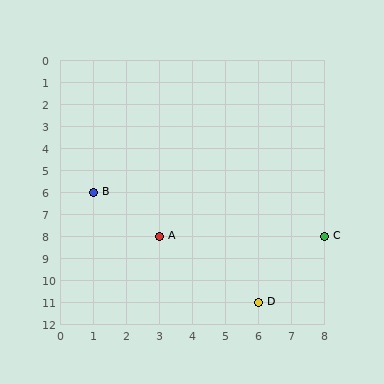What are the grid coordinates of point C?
Point C is at grid coordinates (8, 8).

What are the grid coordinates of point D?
Point D is at grid coordinates (6, 11).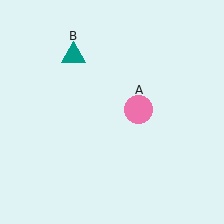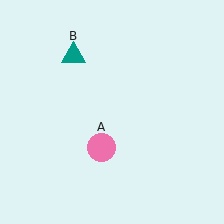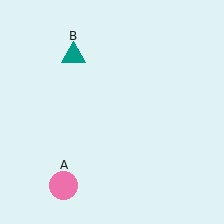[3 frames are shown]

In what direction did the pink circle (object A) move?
The pink circle (object A) moved down and to the left.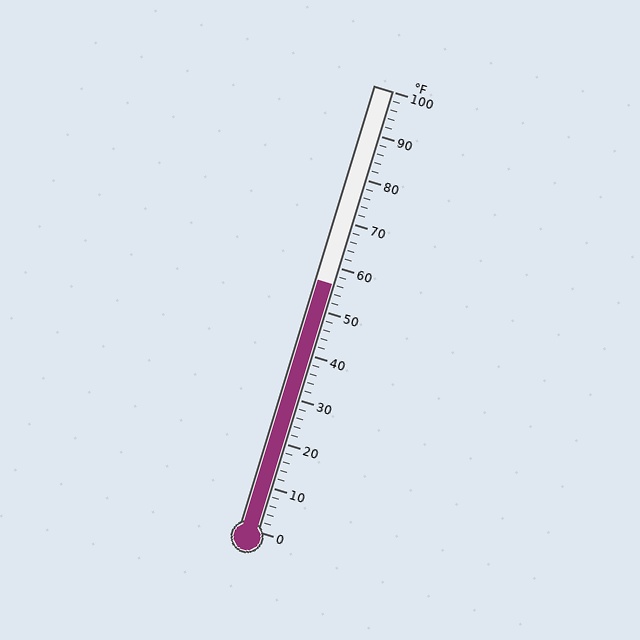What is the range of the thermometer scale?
The thermometer scale ranges from 0°F to 100°F.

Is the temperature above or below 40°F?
The temperature is above 40°F.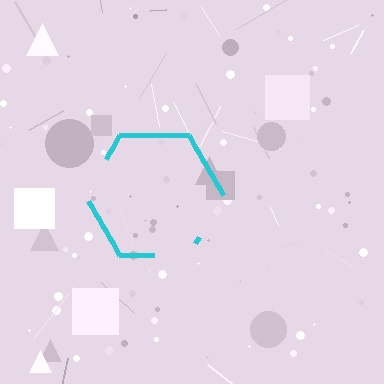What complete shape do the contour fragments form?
The contour fragments form a hexagon.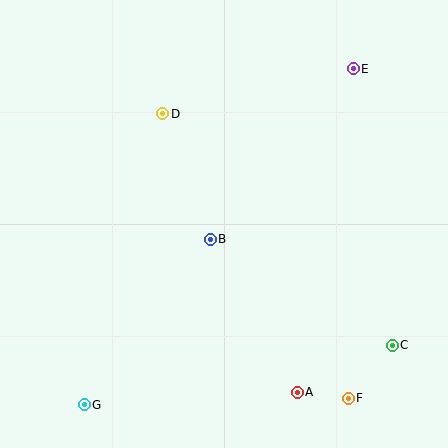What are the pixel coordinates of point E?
Point E is at (353, 69).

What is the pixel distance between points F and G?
The distance between F and G is 264 pixels.